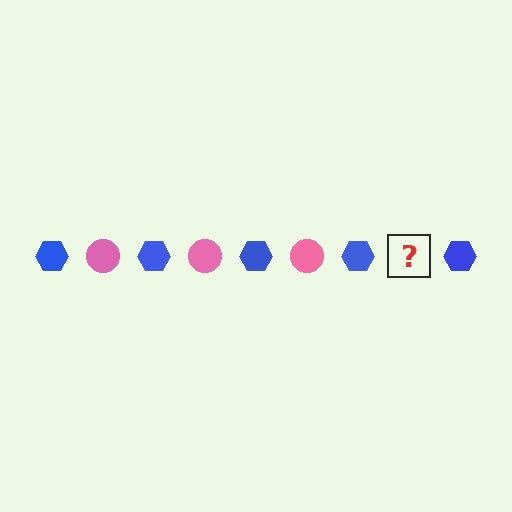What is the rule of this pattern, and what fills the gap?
The rule is that the pattern alternates between blue hexagon and pink circle. The gap should be filled with a pink circle.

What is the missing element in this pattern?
The missing element is a pink circle.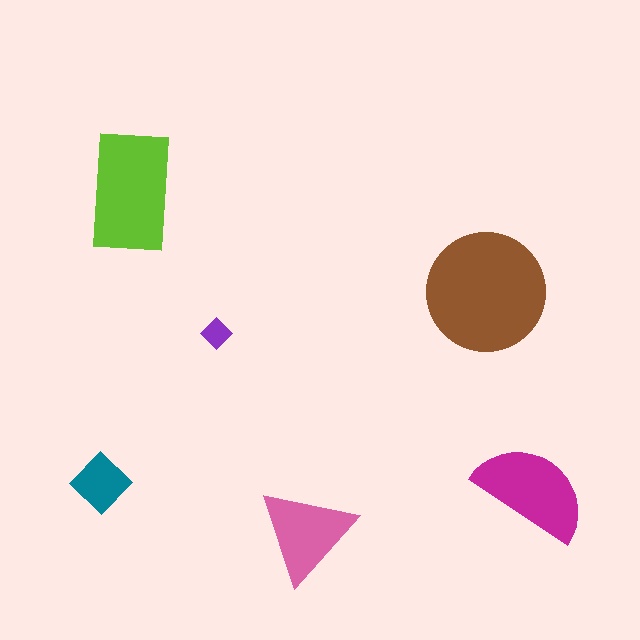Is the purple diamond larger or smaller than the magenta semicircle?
Smaller.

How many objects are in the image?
There are 6 objects in the image.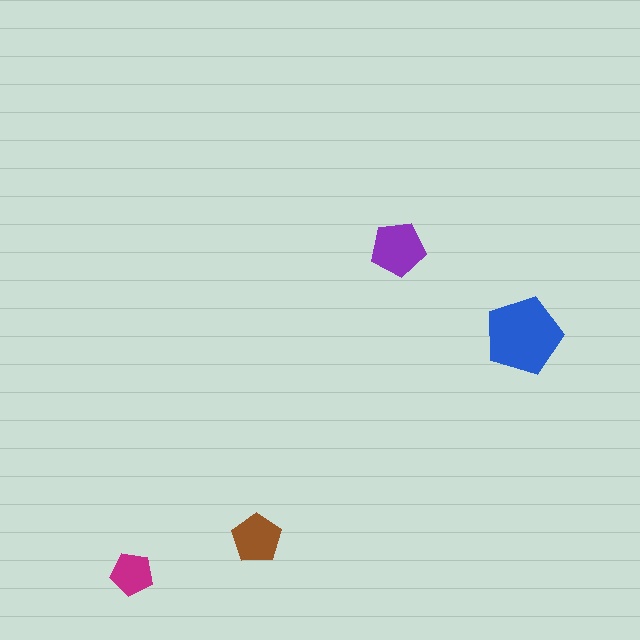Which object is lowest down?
The magenta pentagon is bottommost.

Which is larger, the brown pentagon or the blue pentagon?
The blue one.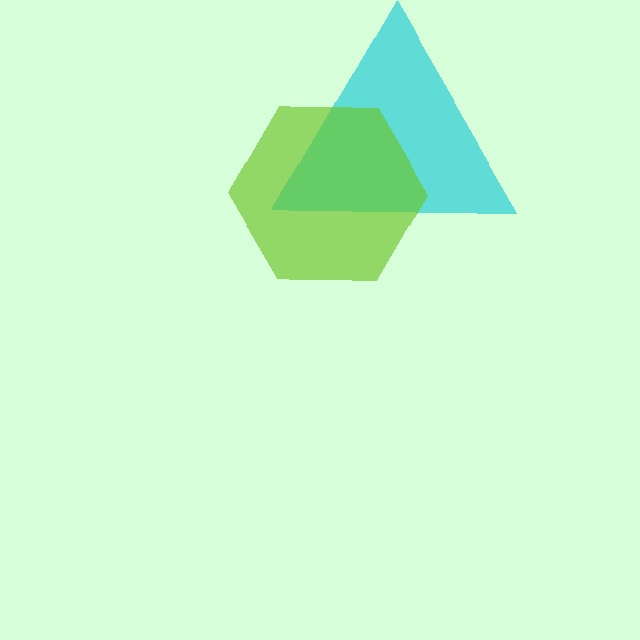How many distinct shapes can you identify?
There are 2 distinct shapes: a cyan triangle, a lime hexagon.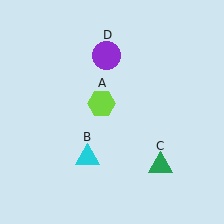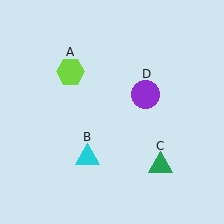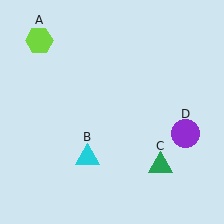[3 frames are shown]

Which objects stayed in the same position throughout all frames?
Cyan triangle (object B) and green triangle (object C) remained stationary.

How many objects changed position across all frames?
2 objects changed position: lime hexagon (object A), purple circle (object D).